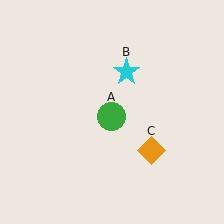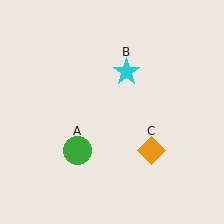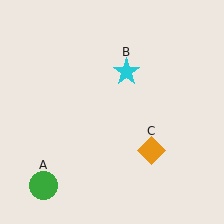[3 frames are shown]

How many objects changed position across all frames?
1 object changed position: green circle (object A).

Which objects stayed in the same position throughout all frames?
Cyan star (object B) and orange diamond (object C) remained stationary.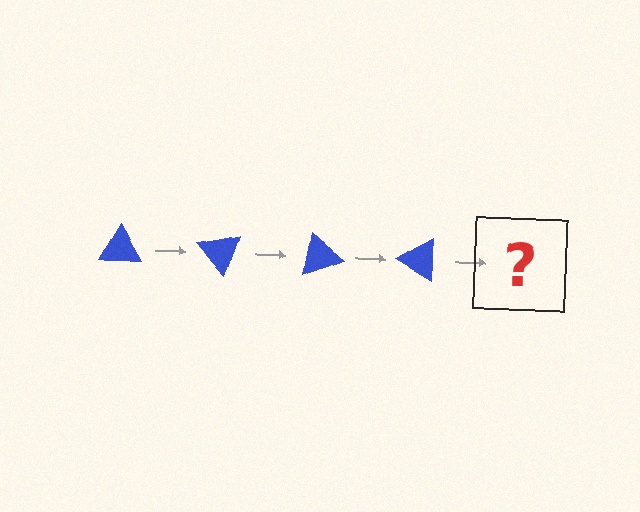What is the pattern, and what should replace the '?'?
The pattern is that the triangle rotates 50 degrees each step. The '?' should be a blue triangle rotated 200 degrees.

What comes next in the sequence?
The next element should be a blue triangle rotated 200 degrees.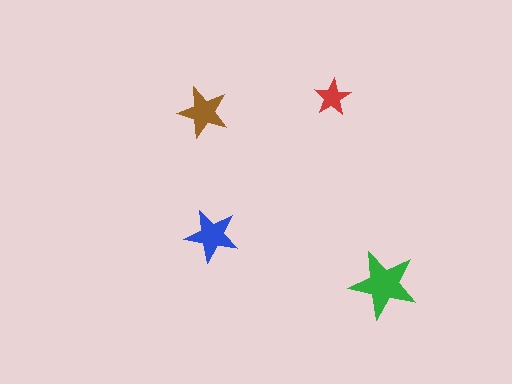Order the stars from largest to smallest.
the green one, the blue one, the brown one, the red one.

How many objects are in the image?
There are 4 objects in the image.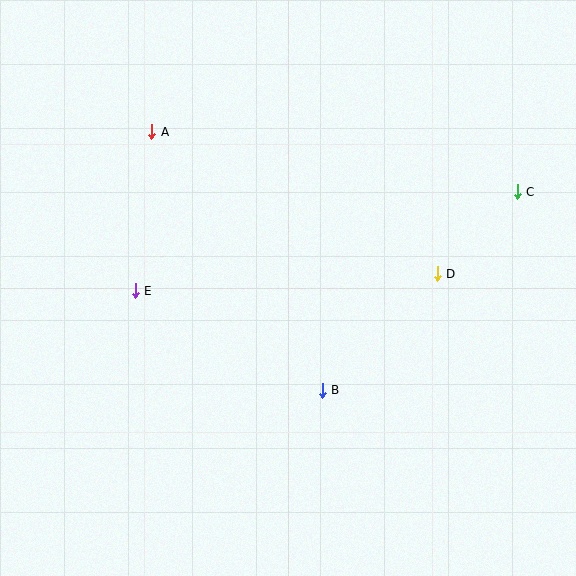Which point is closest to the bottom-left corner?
Point E is closest to the bottom-left corner.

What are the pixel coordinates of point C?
Point C is at (517, 192).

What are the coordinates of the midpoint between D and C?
The midpoint between D and C is at (477, 233).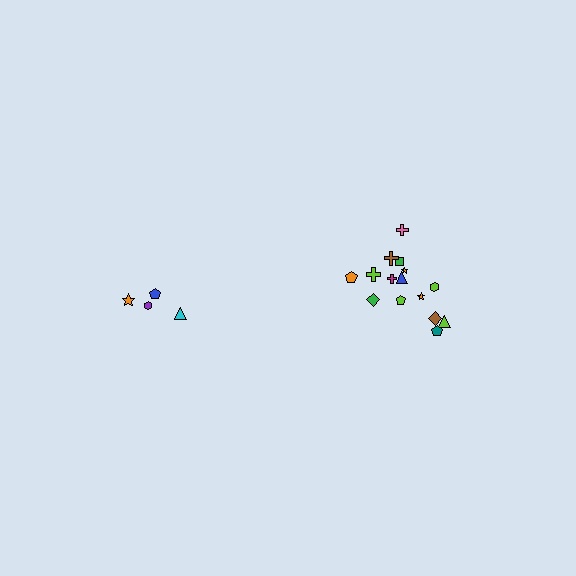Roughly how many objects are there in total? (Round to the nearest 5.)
Roughly 20 objects in total.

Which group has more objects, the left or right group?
The right group.